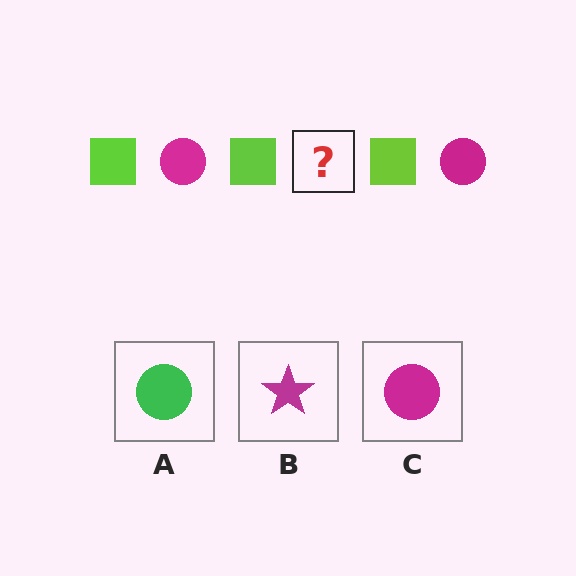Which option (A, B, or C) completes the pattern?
C.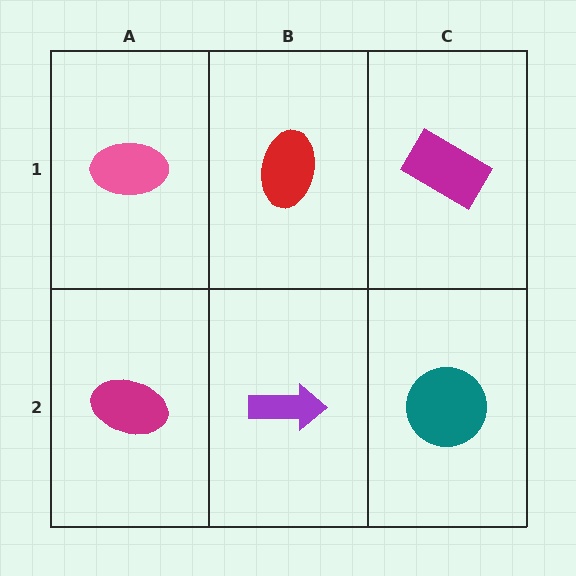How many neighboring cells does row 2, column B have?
3.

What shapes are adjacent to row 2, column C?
A magenta rectangle (row 1, column C), a purple arrow (row 2, column B).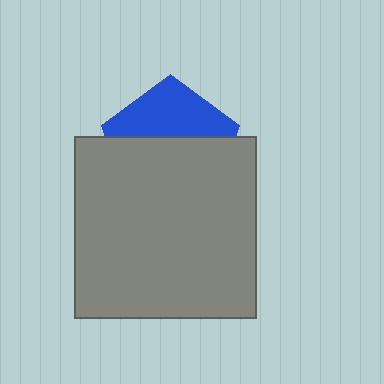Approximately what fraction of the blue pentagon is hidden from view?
Roughly 62% of the blue pentagon is hidden behind the gray square.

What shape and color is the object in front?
The object in front is a gray square.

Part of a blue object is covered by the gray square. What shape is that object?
It is a pentagon.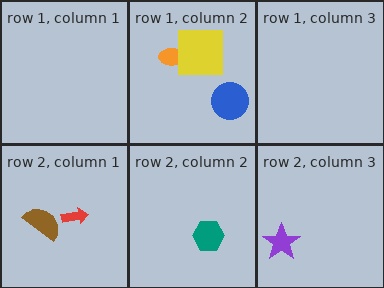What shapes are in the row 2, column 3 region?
The purple star.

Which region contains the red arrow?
The row 2, column 1 region.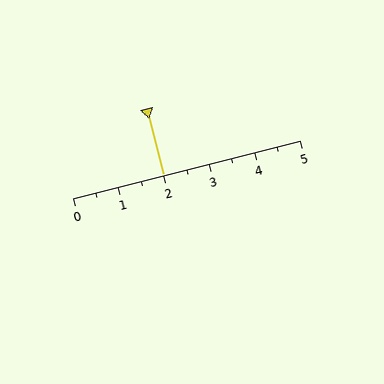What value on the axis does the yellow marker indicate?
The marker indicates approximately 2.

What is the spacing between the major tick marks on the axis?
The major ticks are spaced 1 apart.